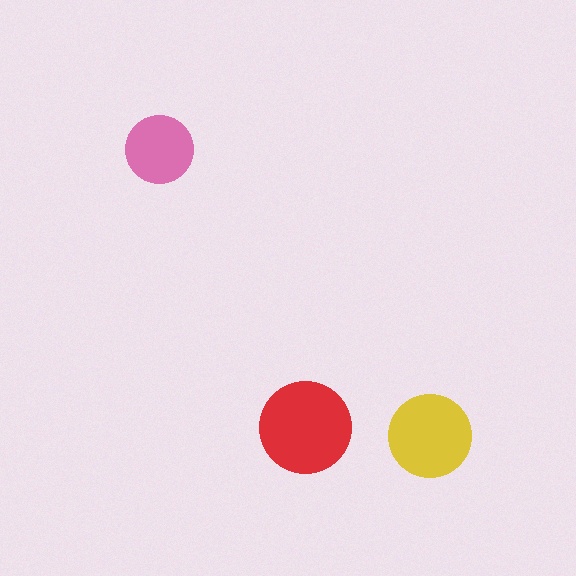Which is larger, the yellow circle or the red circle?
The red one.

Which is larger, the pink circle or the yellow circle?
The yellow one.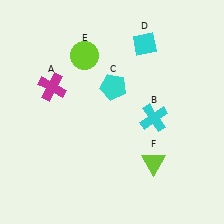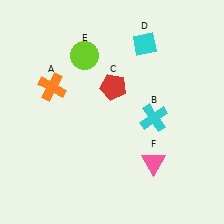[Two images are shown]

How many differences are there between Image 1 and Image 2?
There are 3 differences between the two images.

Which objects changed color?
A changed from magenta to orange. C changed from cyan to red. F changed from lime to pink.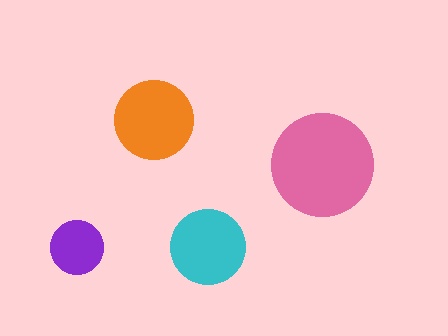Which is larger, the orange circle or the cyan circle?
The orange one.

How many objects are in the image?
There are 4 objects in the image.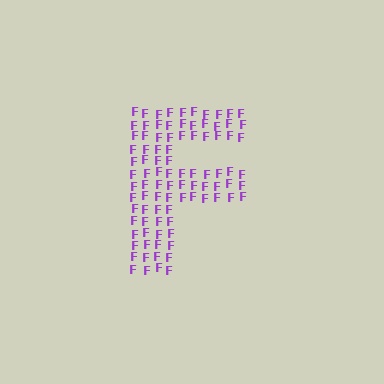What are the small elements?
The small elements are letter F's.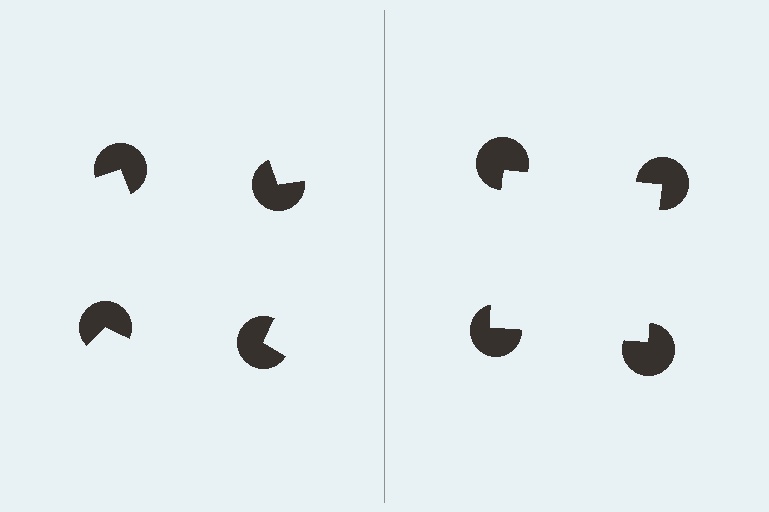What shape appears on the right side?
An illusory square.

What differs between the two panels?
The pac-man discs are positioned identically on both sides; only the wedge orientations differ. On the right they align to a square; on the left they are misaligned.